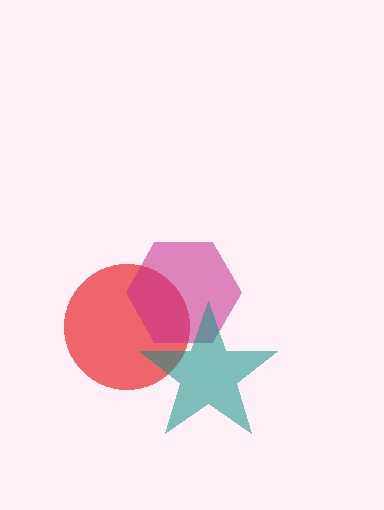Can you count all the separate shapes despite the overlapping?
Yes, there are 3 separate shapes.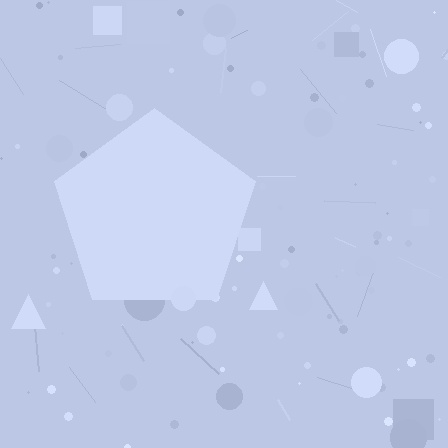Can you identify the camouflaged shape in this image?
The camouflaged shape is a pentagon.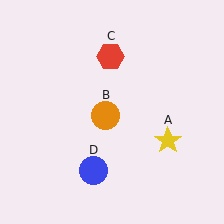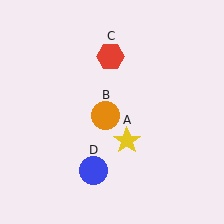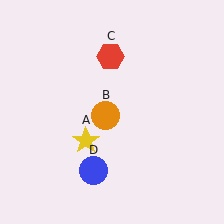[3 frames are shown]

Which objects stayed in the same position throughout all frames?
Orange circle (object B) and red hexagon (object C) and blue circle (object D) remained stationary.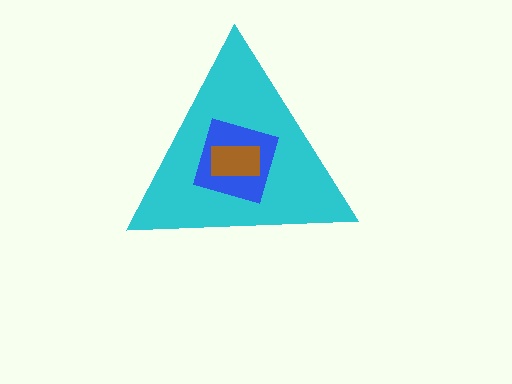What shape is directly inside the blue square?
The brown rectangle.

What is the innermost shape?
The brown rectangle.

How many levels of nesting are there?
3.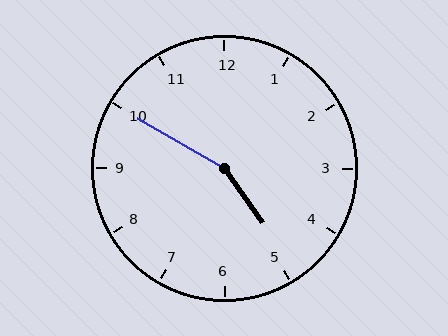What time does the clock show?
4:50.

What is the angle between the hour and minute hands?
Approximately 155 degrees.